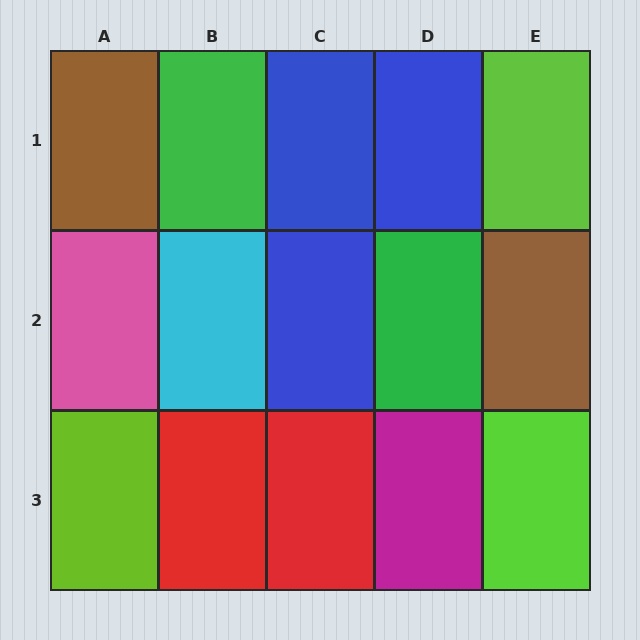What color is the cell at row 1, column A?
Brown.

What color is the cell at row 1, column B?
Green.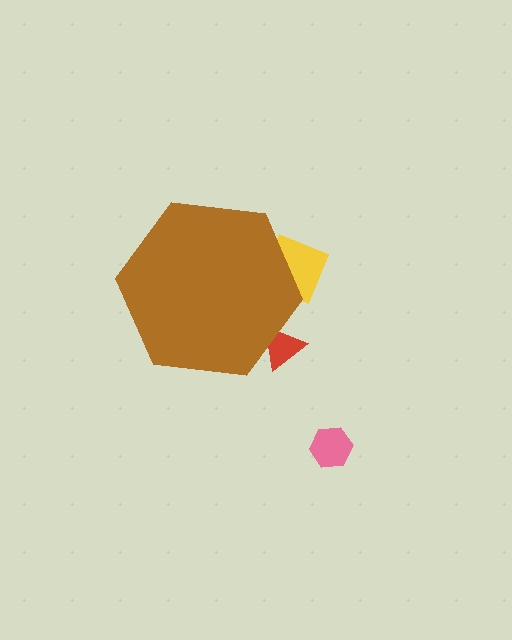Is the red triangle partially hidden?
Yes, the red triangle is partially hidden behind the brown hexagon.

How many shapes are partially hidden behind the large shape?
2 shapes are partially hidden.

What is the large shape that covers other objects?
A brown hexagon.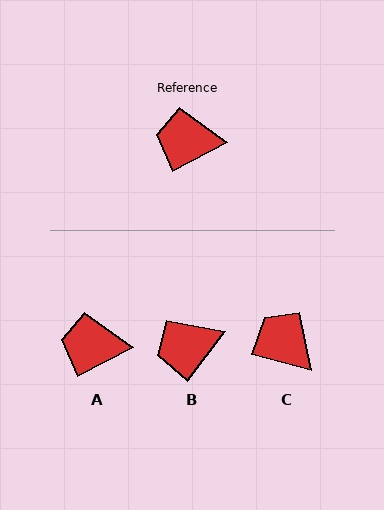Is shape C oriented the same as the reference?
No, it is off by about 43 degrees.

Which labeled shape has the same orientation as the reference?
A.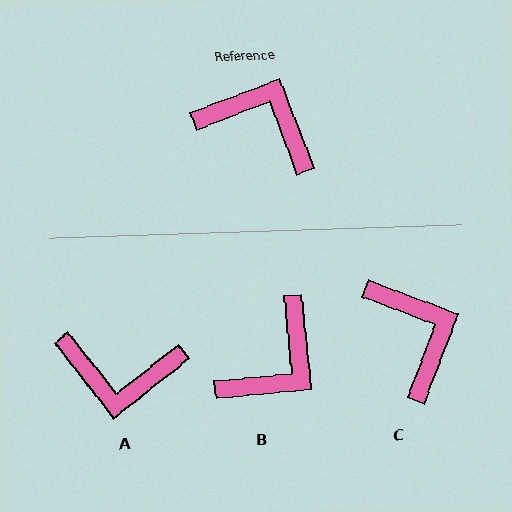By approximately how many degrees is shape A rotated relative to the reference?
Approximately 162 degrees clockwise.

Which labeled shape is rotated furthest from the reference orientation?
A, about 162 degrees away.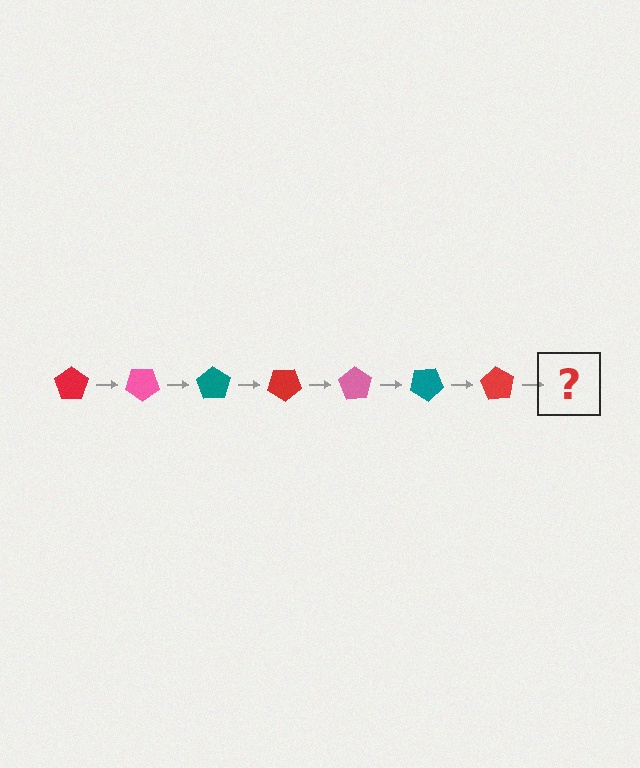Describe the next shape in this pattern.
It should be a pink pentagon, rotated 245 degrees from the start.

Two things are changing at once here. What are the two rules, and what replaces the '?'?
The two rules are that it rotates 35 degrees each step and the color cycles through red, pink, and teal. The '?' should be a pink pentagon, rotated 245 degrees from the start.